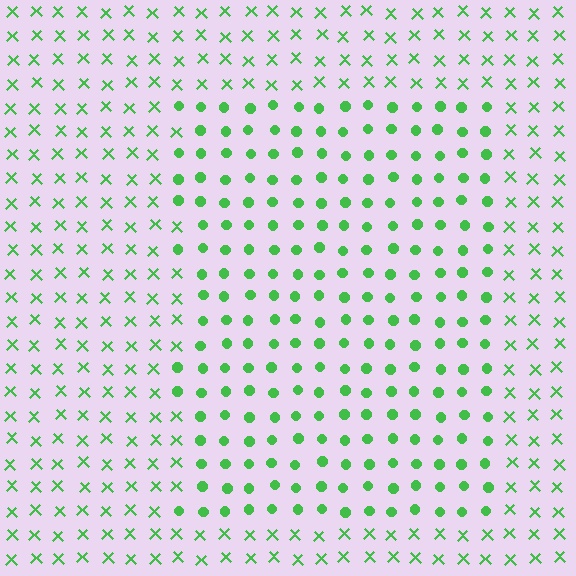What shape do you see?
I see a rectangle.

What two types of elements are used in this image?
The image uses circles inside the rectangle region and X marks outside it.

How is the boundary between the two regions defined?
The boundary is defined by a change in element shape: circles inside vs. X marks outside. All elements share the same color and spacing.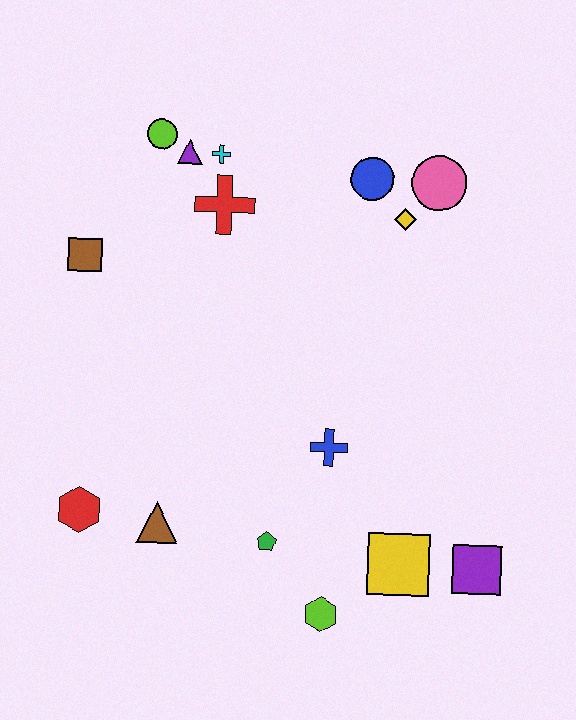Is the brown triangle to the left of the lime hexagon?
Yes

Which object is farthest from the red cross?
The purple square is farthest from the red cross.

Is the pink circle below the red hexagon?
No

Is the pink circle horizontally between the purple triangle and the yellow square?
No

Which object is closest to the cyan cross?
The purple triangle is closest to the cyan cross.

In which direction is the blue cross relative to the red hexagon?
The blue cross is to the right of the red hexagon.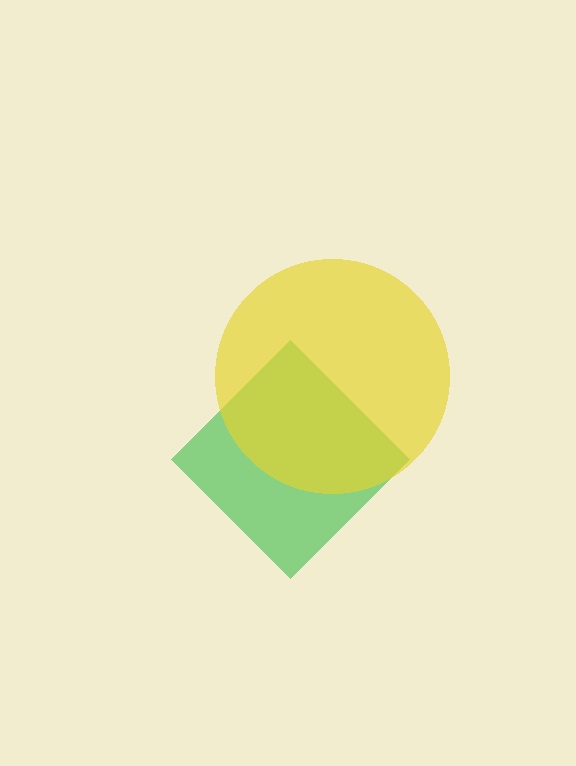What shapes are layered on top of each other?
The layered shapes are: a green diamond, a yellow circle.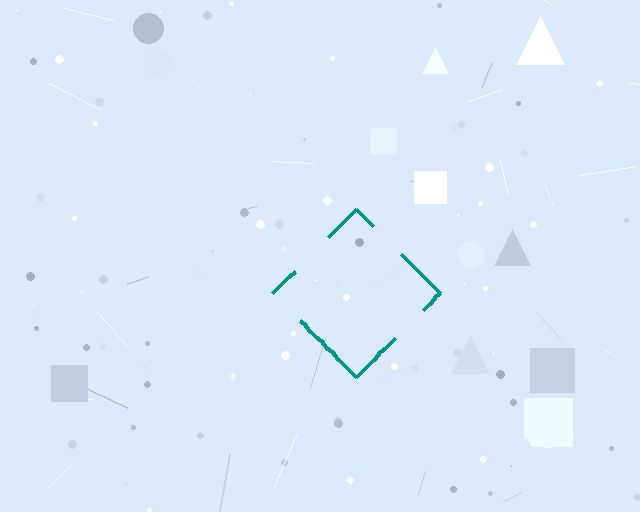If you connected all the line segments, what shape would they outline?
They would outline a diamond.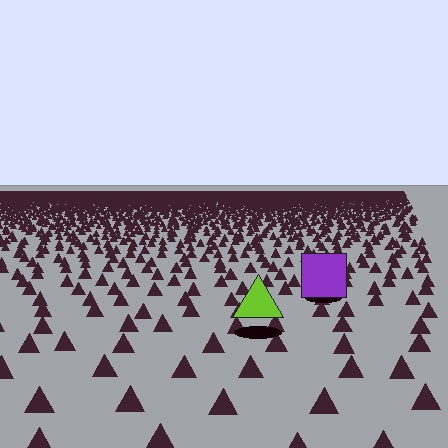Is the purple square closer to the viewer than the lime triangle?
No. The lime triangle is closer — you can tell from the texture gradient: the ground texture is coarser near it.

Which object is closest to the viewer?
The lime triangle is closest. The texture marks near it are larger and more spread out.